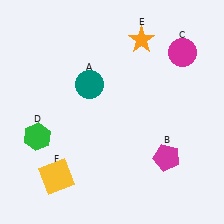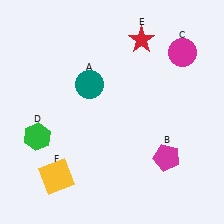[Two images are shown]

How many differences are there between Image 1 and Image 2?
There is 1 difference between the two images.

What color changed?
The star (E) changed from orange in Image 1 to red in Image 2.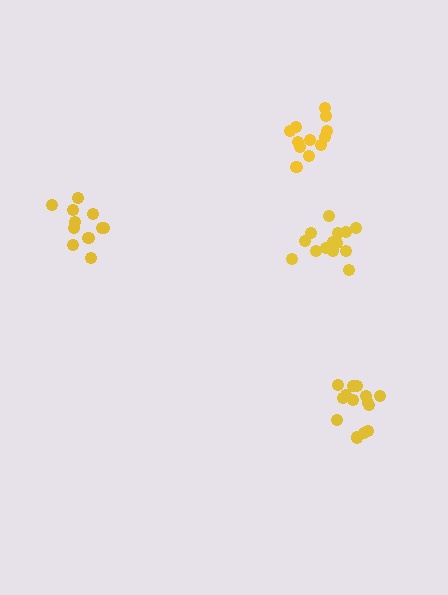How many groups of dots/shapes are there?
There are 4 groups.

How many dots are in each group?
Group 1: 12 dots, Group 2: 14 dots, Group 3: 15 dots, Group 4: 11 dots (52 total).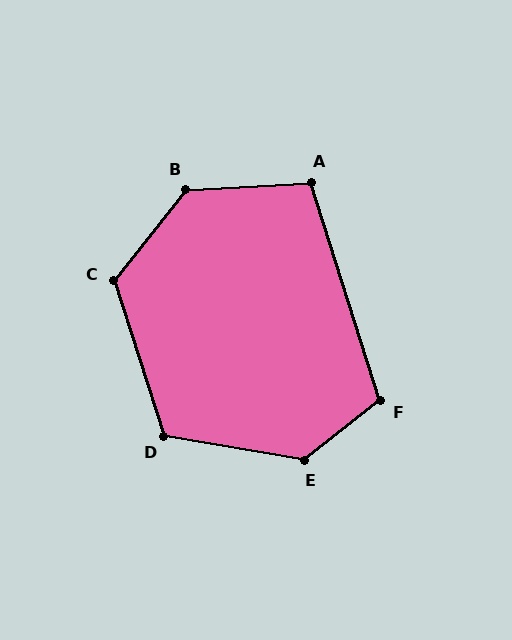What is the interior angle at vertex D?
Approximately 118 degrees (obtuse).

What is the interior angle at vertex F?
Approximately 110 degrees (obtuse).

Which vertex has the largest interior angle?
E, at approximately 132 degrees.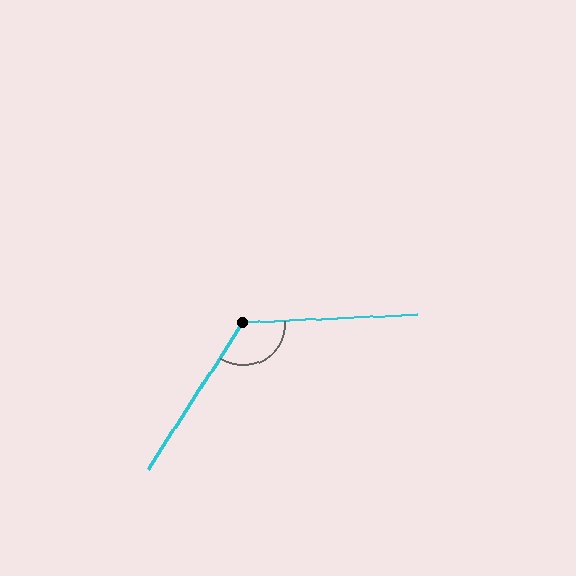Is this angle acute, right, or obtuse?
It is obtuse.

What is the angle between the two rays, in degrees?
Approximately 126 degrees.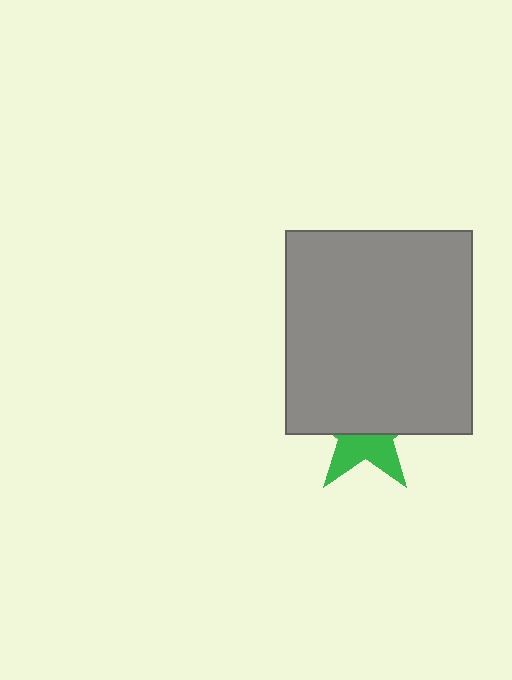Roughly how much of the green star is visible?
A small part of it is visible (roughly 39%).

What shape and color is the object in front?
The object in front is a gray rectangle.